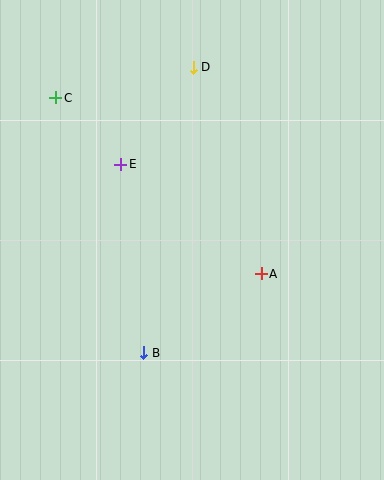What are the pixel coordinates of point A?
Point A is at (261, 274).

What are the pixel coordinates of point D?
Point D is at (193, 67).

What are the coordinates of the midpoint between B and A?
The midpoint between B and A is at (202, 313).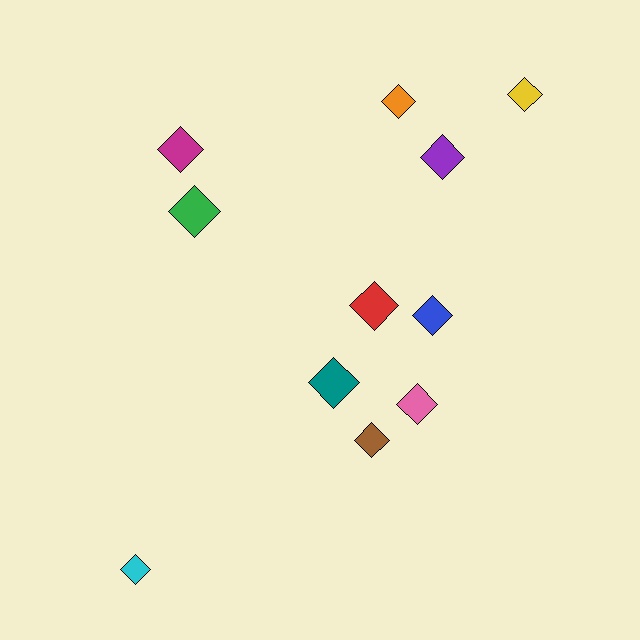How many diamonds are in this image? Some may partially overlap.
There are 11 diamonds.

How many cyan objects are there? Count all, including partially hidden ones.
There is 1 cyan object.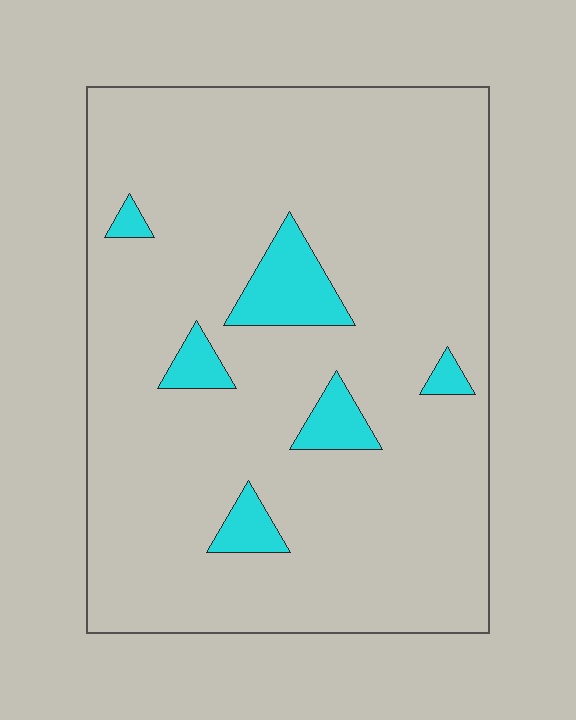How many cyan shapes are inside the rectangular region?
6.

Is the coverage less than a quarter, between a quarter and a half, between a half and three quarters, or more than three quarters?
Less than a quarter.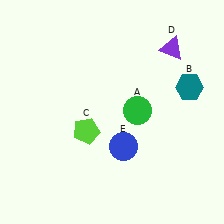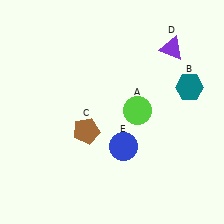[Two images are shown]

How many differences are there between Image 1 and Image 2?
There are 2 differences between the two images.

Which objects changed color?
A changed from green to lime. C changed from lime to brown.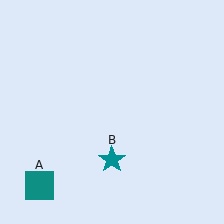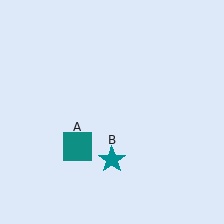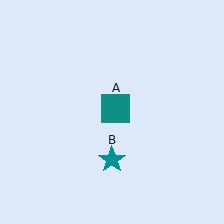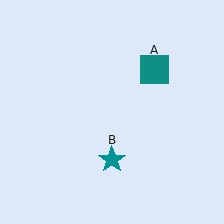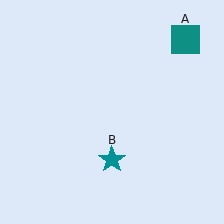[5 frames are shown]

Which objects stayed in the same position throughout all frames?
Teal star (object B) remained stationary.